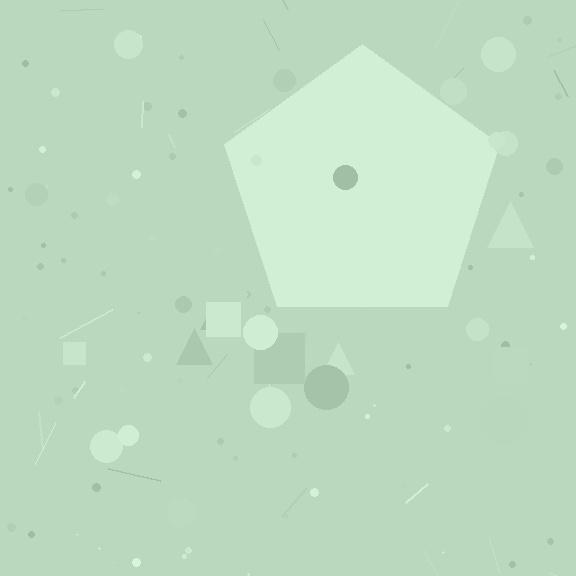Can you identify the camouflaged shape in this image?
The camouflaged shape is a pentagon.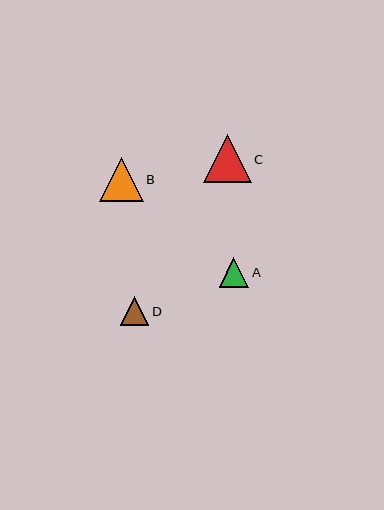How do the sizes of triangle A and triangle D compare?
Triangle A and triangle D are approximately the same size.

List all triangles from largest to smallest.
From largest to smallest: C, B, A, D.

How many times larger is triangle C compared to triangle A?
Triangle C is approximately 1.6 times the size of triangle A.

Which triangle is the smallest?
Triangle D is the smallest with a size of approximately 29 pixels.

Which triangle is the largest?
Triangle C is the largest with a size of approximately 47 pixels.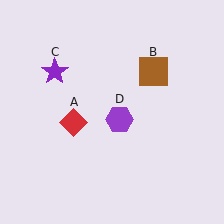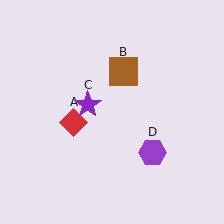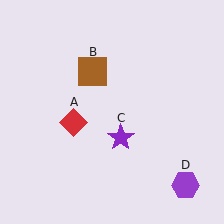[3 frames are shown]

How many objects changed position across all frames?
3 objects changed position: brown square (object B), purple star (object C), purple hexagon (object D).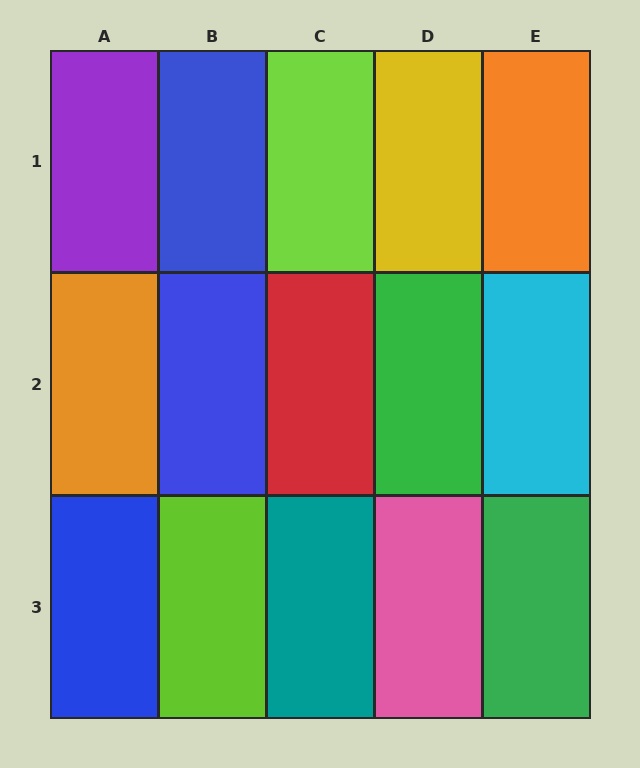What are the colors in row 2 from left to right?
Orange, blue, red, green, cyan.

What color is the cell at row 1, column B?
Blue.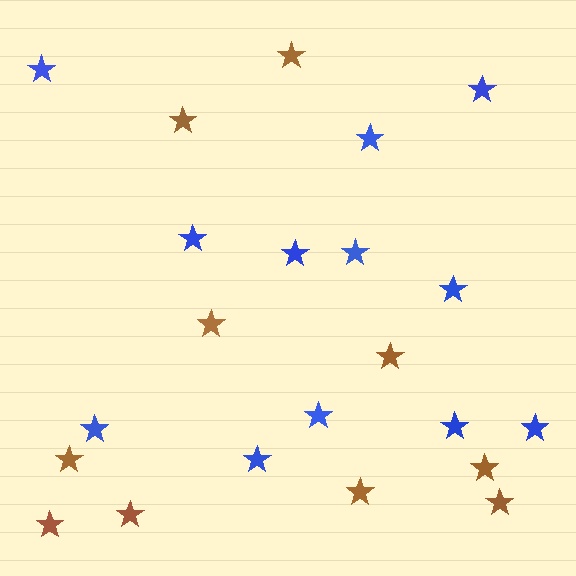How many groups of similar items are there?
There are 2 groups: one group of blue stars (12) and one group of brown stars (10).